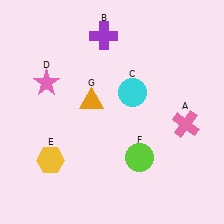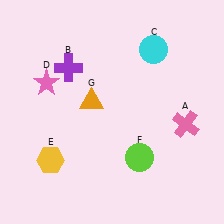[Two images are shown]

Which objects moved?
The objects that moved are: the purple cross (B), the cyan circle (C).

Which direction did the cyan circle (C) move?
The cyan circle (C) moved up.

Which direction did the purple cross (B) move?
The purple cross (B) moved left.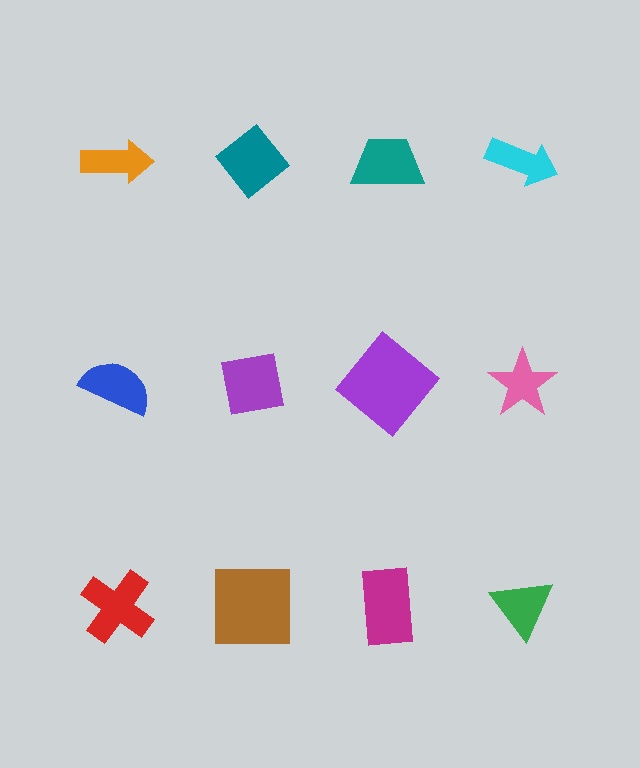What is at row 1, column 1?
An orange arrow.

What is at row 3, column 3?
A magenta rectangle.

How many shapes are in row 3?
4 shapes.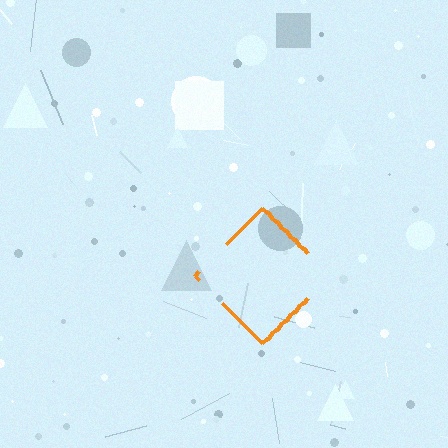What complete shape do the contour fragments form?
The contour fragments form a diamond.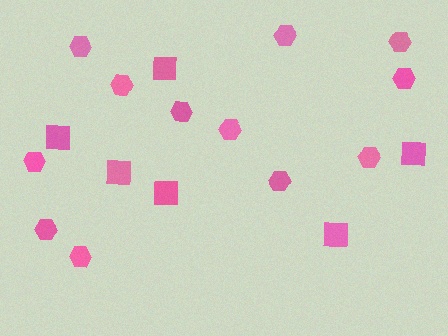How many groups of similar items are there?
There are 2 groups: one group of squares (6) and one group of hexagons (12).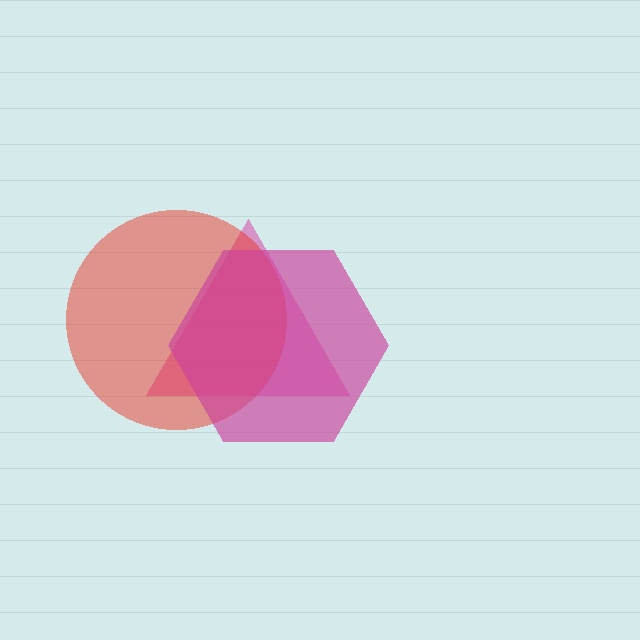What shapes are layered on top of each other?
The layered shapes are: a pink triangle, a red circle, a magenta hexagon.